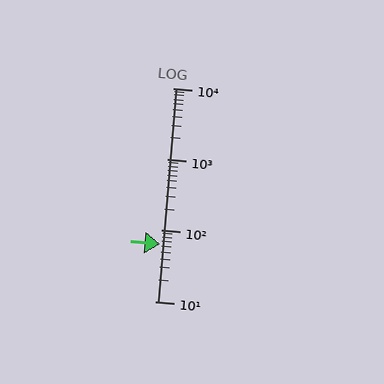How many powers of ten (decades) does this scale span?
The scale spans 3 decades, from 10 to 10000.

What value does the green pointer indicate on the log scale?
The pointer indicates approximately 65.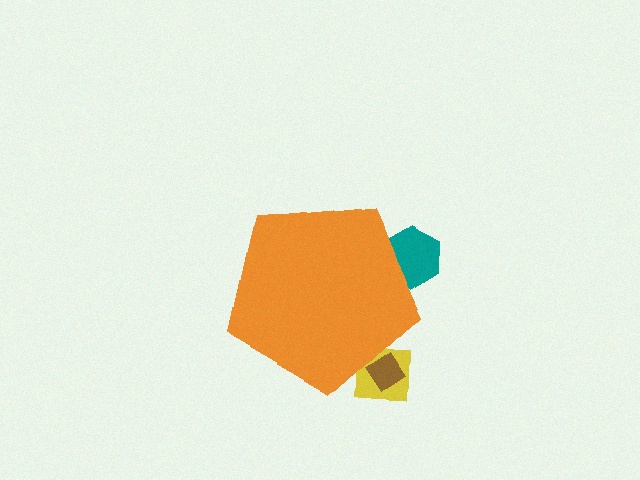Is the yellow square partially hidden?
Yes, the yellow square is partially hidden behind the orange pentagon.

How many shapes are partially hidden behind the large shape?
3 shapes are partially hidden.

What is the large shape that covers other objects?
An orange pentagon.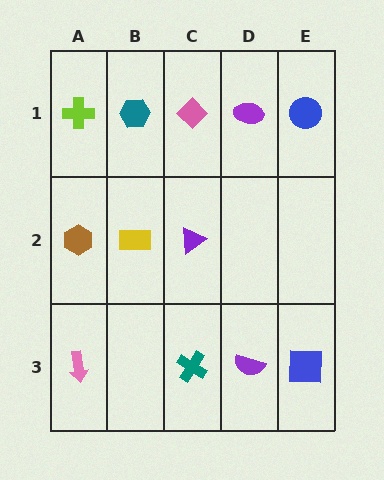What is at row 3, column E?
A blue square.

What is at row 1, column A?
A lime cross.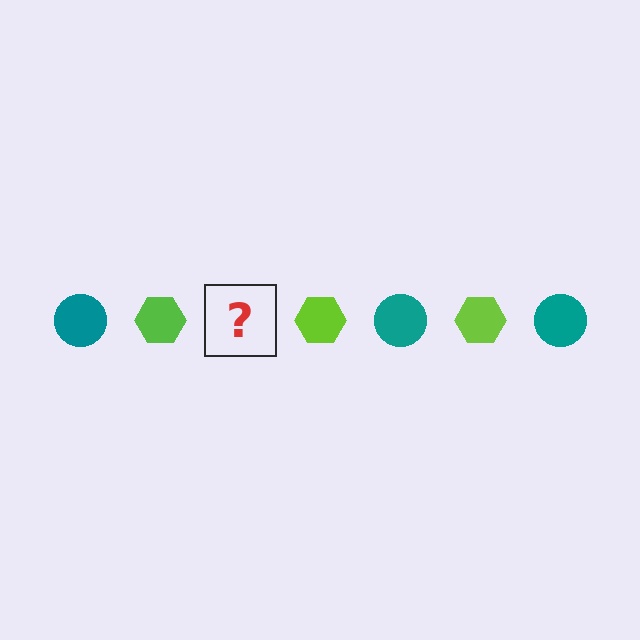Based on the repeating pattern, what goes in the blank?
The blank should be a teal circle.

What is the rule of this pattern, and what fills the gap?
The rule is that the pattern alternates between teal circle and lime hexagon. The gap should be filled with a teal circle.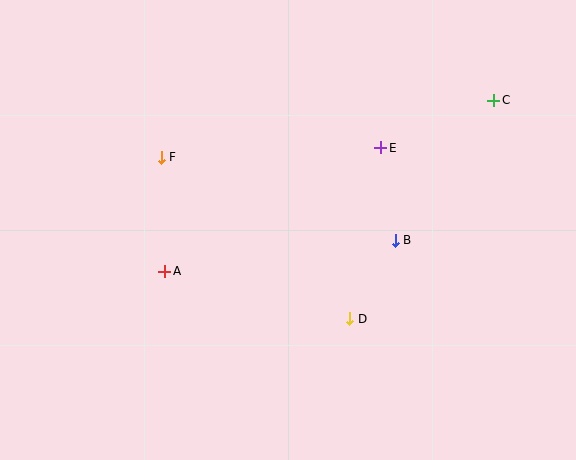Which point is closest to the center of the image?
Point B at (395, 240) is closest to the center.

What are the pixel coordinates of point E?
Point E is at (381, 148).